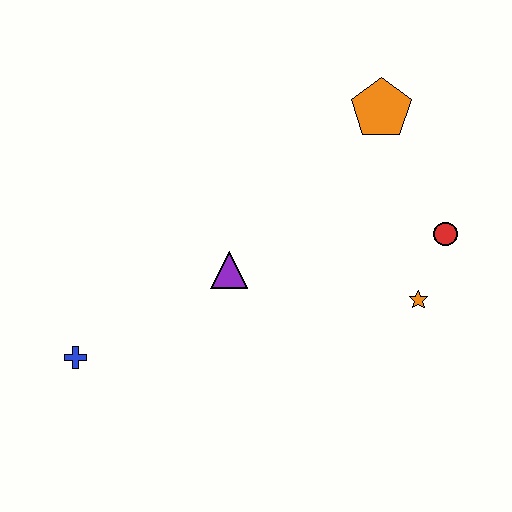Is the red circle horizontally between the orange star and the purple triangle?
No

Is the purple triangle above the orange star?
Yes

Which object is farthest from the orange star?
The blue cross is farthest from the orange star.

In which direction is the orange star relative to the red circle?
The orange star is below the red circle.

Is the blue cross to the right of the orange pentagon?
No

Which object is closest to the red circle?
The orange star is closest to the red circle.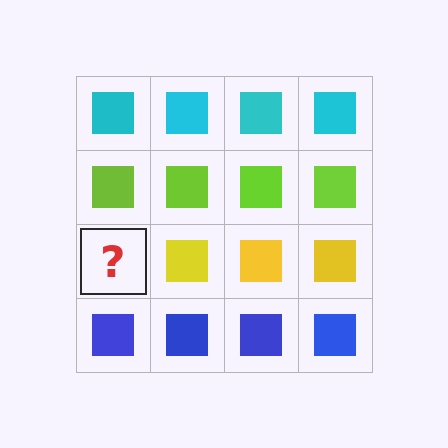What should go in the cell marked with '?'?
The missing cell should contain a yellow square.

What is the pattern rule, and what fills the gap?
The rule is that each row has a consistent color. The gap should be filled with a yellow square.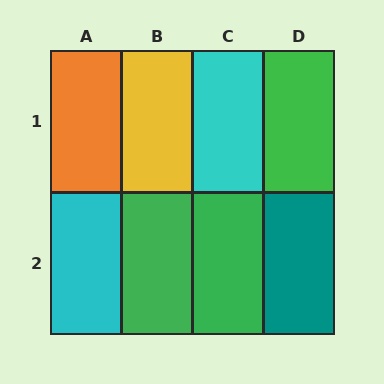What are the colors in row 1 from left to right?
Orange, yellow, cyan, green.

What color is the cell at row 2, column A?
Cyan.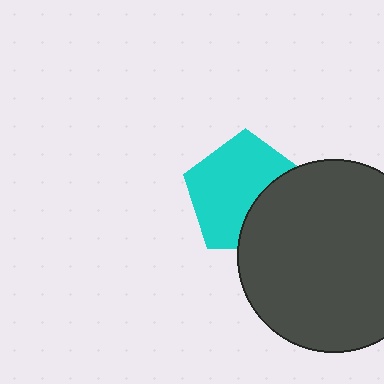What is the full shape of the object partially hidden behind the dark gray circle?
The partially hidden object is a cyan pentagon.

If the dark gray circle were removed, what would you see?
You would see the complete cyan pentagon.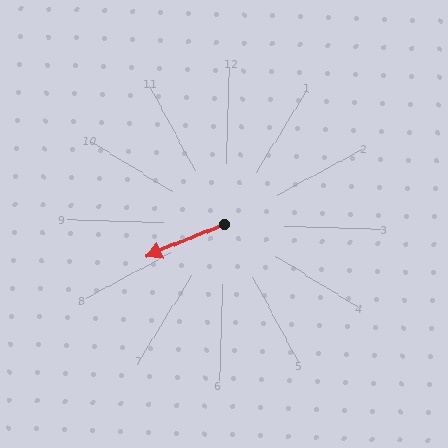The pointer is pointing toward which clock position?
Roughly 8 o'clock.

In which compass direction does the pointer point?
Southwest.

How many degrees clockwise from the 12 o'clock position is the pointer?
Approximately 246 degrees.